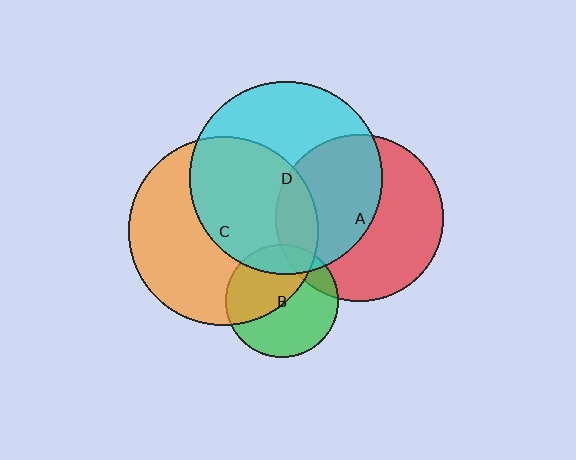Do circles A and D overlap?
Yes.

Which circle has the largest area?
Circle D (cyan).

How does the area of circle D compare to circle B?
Approximately 2.9 times.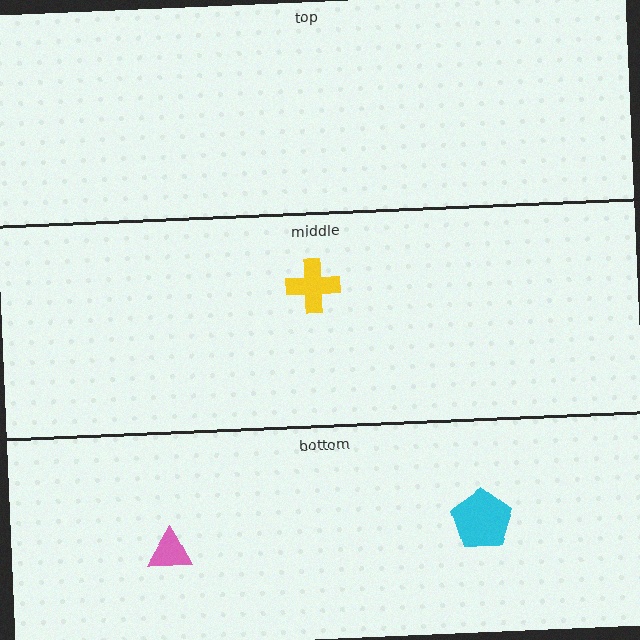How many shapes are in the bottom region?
2.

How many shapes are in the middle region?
1.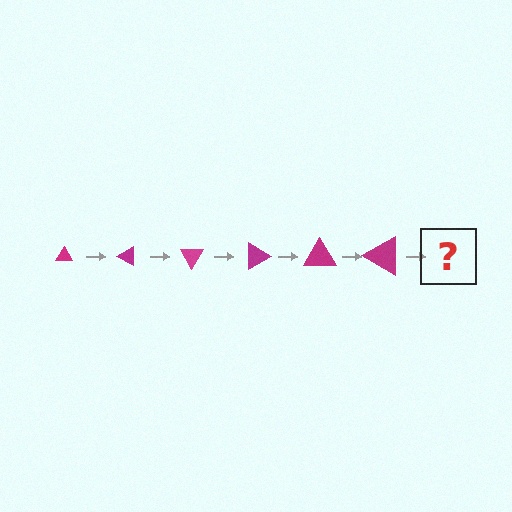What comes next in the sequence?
The next element should be a triangle, larger than the previous one and rotated 180 degrees from the start.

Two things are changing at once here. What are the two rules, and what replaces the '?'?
The two rules are that the triangle grows larger each step and it rotates 30 degrees each step. The '?' should be a triangle, larger than the previous one and rotated 180 degrees from the start.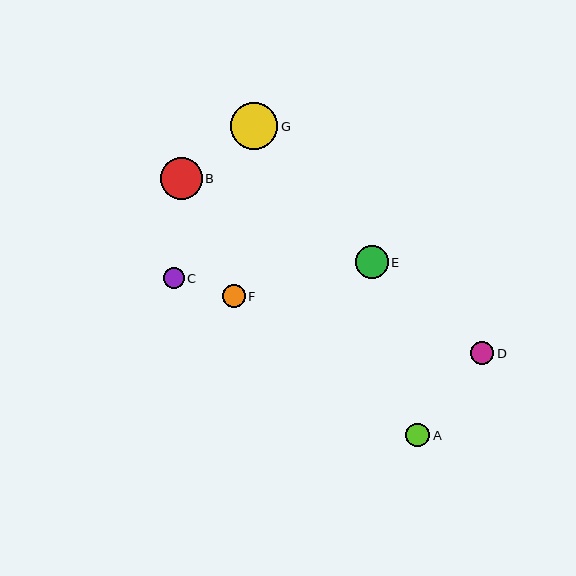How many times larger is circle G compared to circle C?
Circle G is approximately 2.3 times the size of circle C.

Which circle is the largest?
Circle G is the largest with a size of approximately 47 pixels.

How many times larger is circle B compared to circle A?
Circle B is approximately 1.7 times the size of circle A.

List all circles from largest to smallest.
From largest to smallest: G, B, E, A, F, D, C.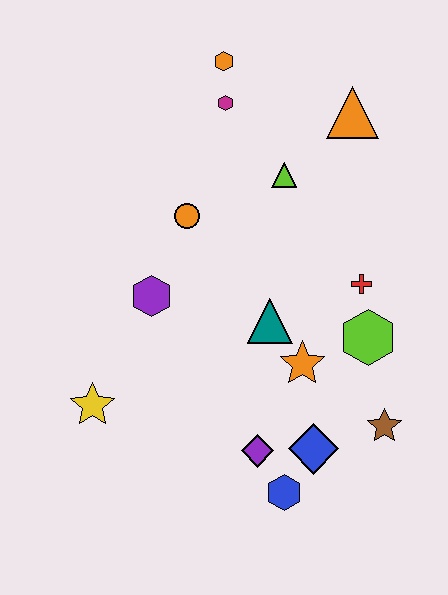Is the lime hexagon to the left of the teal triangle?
No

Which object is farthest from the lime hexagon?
The orange hexagon is farthest from the lime hexagon.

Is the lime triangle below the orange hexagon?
Yes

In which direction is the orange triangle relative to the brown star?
The orange triangle is above the brown star.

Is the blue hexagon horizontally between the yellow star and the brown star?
Yes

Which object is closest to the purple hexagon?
The orange circle is closest to the purple hexagon.